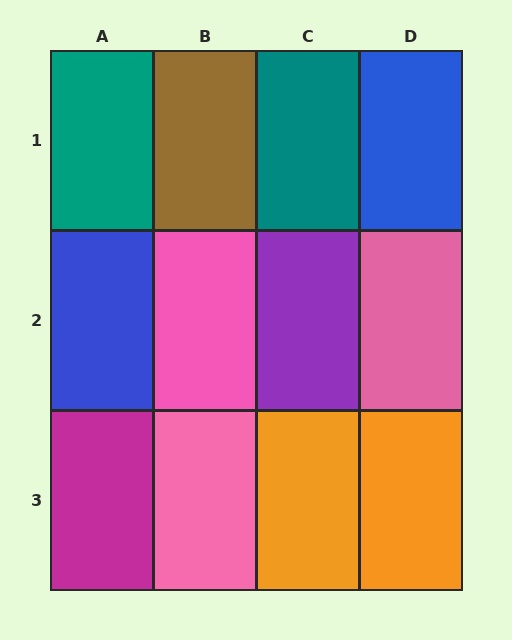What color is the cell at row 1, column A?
Teal.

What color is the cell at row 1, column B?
Brown.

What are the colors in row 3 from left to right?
Magenta, pink, orange, orange.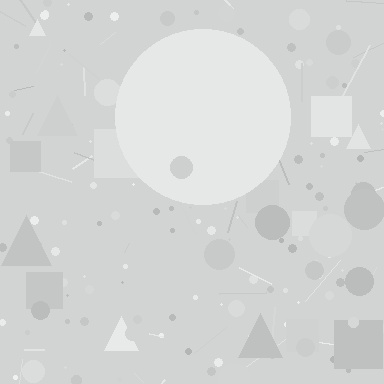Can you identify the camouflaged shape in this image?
The camouflaged shape is a circle.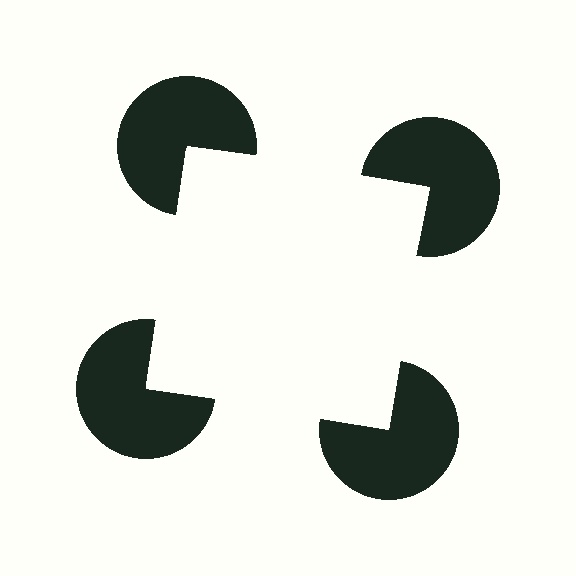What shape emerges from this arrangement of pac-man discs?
An illusory square — its edges are inferred from the aligned wedge cuts in the pac-man discs, not physically drawn.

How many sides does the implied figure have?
4 sides.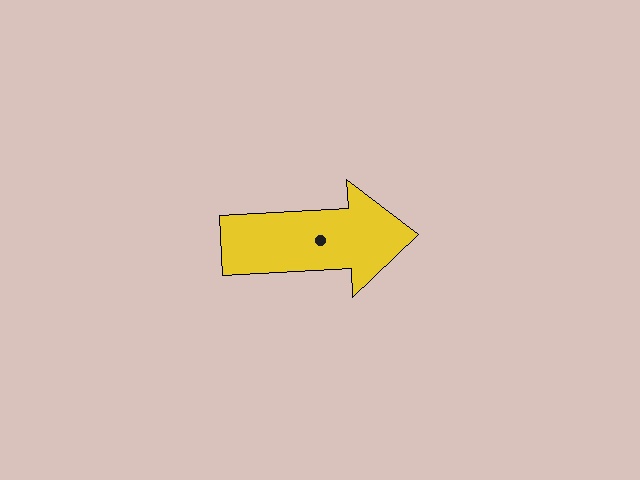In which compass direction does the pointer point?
East.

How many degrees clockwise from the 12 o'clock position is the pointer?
Approximately 87 degrees.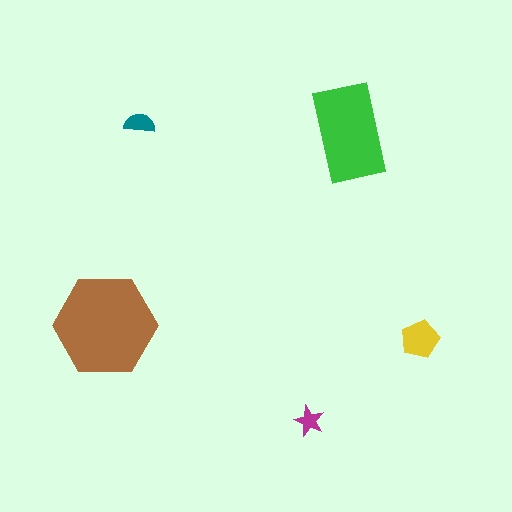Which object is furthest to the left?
The brown hexagon is leftmost.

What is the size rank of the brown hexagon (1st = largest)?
1st.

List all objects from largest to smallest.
The brown hexagon, the green rectangle, the yellow pentagon, the teal semicircle, the magenta star.